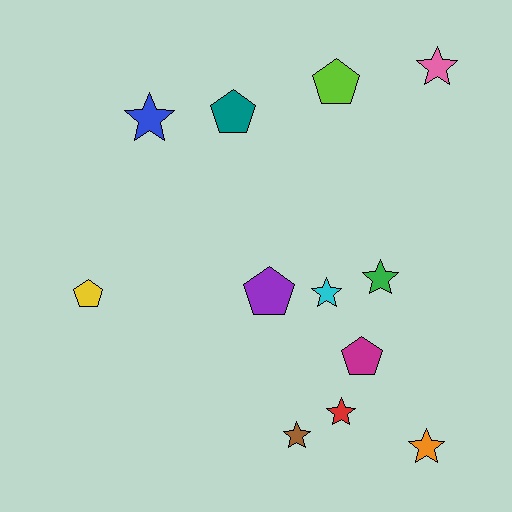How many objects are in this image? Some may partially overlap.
There are 12 objects.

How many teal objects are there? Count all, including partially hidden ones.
There is 1 teal object.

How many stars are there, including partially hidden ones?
There are 7 stars.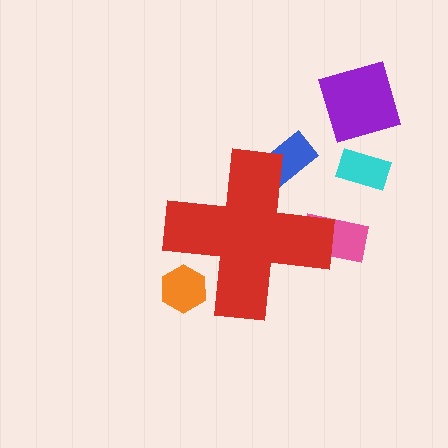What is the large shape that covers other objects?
A red cross.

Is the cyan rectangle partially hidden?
No, the cyan rectangle is fully visible.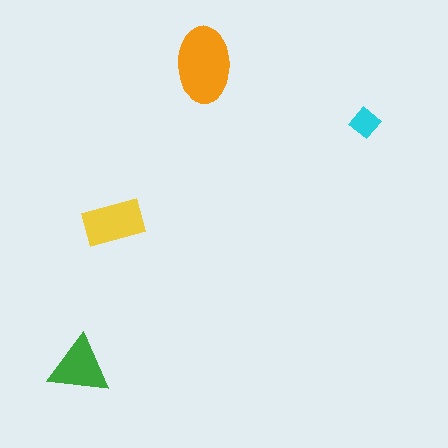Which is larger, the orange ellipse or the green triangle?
The orange ellipse.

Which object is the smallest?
The cyan diamond.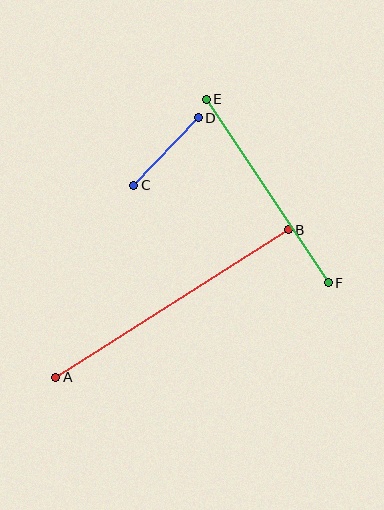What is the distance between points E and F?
The distance is approximately 221 pixels.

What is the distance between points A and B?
The distance is approximately 275 pixels.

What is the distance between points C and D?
The distance is approximately 93 pixels.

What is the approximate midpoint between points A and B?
The midpoint is at approximately (172, 304) pixels.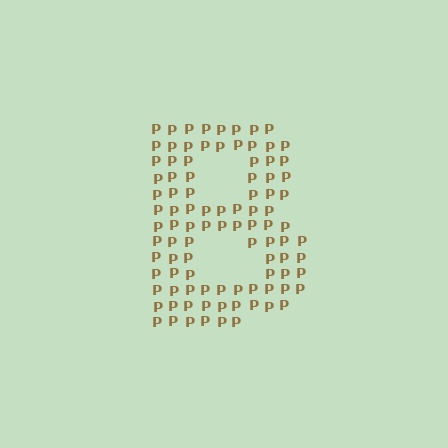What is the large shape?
The large shape is the letter B.